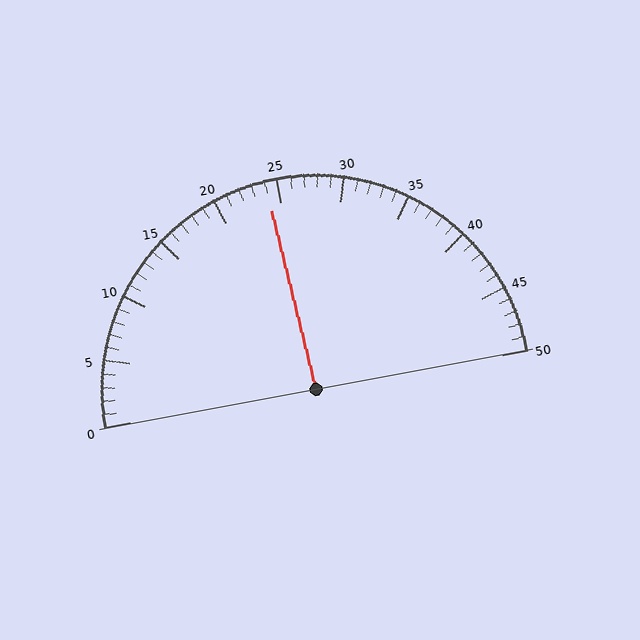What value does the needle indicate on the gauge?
The needle indicates approximately 24.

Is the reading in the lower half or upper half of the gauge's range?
The reading is in the lower half of the range (0 to 50).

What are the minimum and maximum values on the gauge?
The gauge ranges from 0 to 50.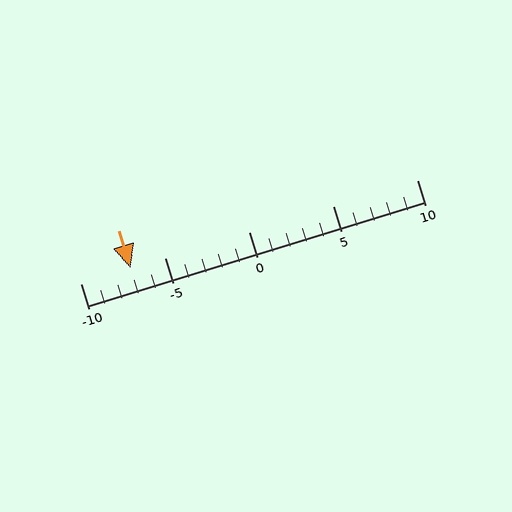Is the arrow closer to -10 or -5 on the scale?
The arrow is closer to -5.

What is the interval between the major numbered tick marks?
The major tick marks are spaced 5 units apart.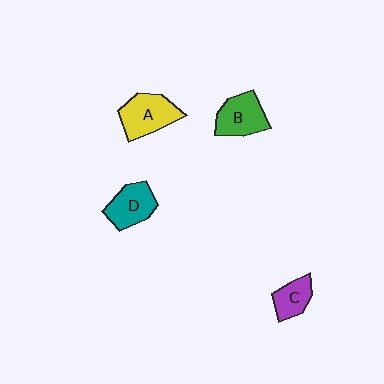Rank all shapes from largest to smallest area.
From largest to smallest: A (yellow), B (green), D (teal), C (purple).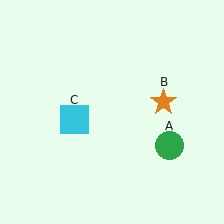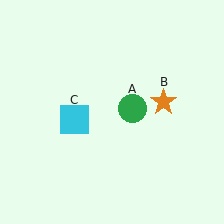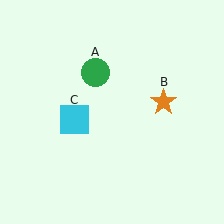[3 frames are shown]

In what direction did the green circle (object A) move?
The green circle (object A) moved up and to the left.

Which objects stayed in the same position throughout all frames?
Orange star (object B) and cyan square (object C) remained stationary.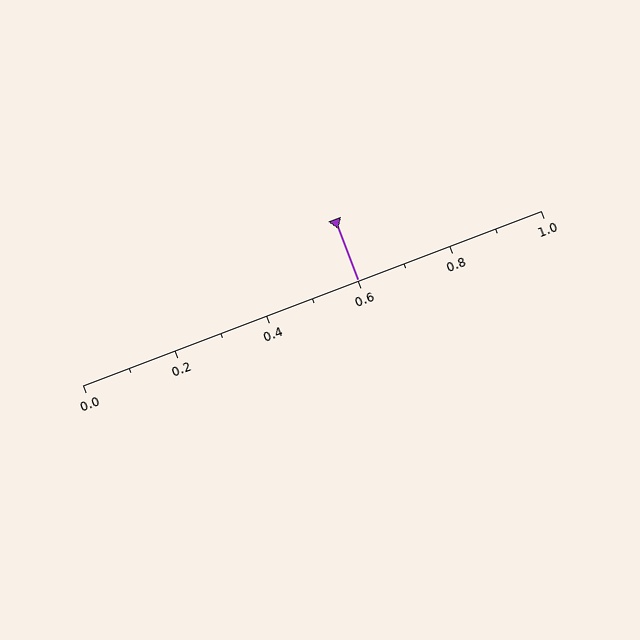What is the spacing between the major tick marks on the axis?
The major ticks are spaced 0.2 apart.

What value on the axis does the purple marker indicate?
The marker indicates approximately 0.6.